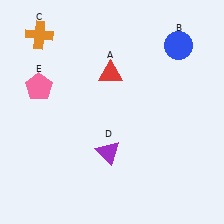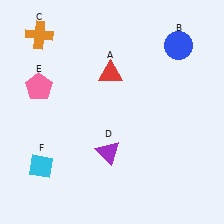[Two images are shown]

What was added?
A cyan diamond (F) was added in Image 2.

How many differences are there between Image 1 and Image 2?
There is 1 difference between the two images.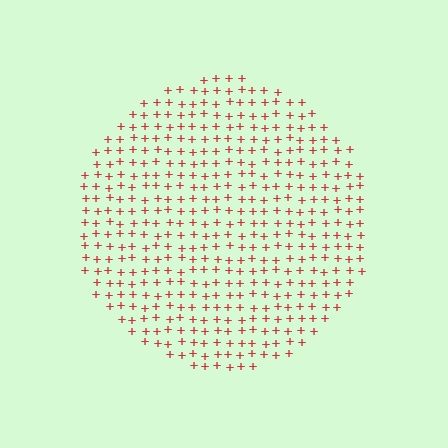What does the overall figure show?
The overall figure shows a circle.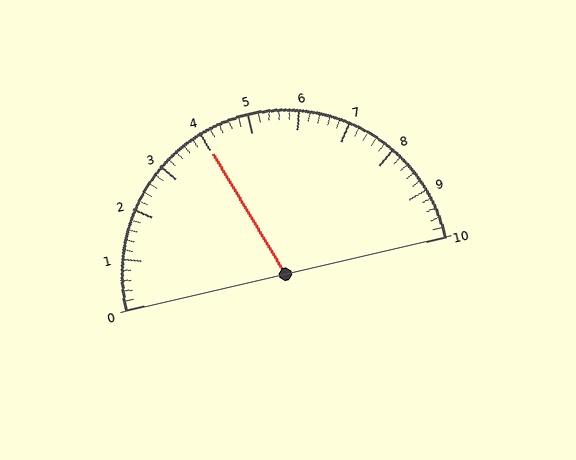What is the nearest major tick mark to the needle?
The nearest major tick mark is 4.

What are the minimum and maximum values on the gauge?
The gauge ranges from 0 to 10.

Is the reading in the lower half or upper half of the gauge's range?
The reading is in the lower half of the range (0 to 10).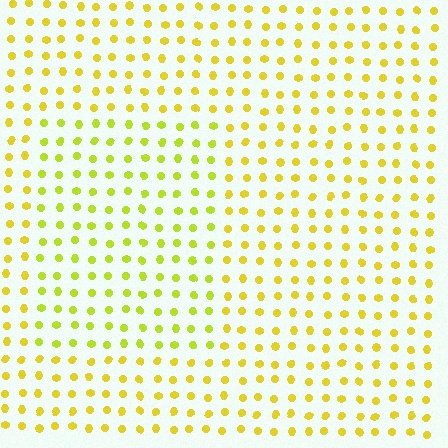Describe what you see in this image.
The image is filled with small yellow elements in a uniform arrangement. A rectangle-shaped region is visible where the elements are tinted to a slightly different hue, forming a subtle color boundary.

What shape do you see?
I see a rectangle.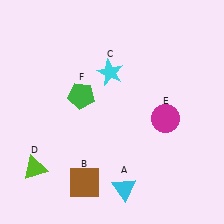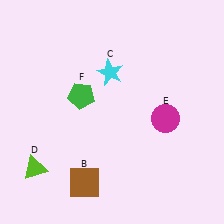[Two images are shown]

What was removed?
The cyan triangle (A) was removed in Image 2.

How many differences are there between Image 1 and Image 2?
There is 1 difference between the two images.